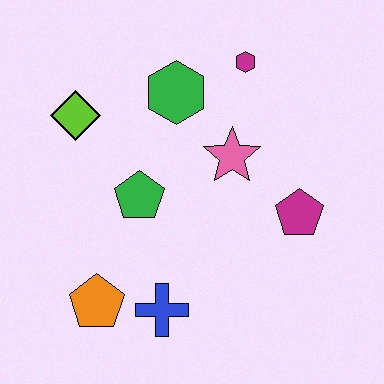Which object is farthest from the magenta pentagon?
The lime diamond is farthest from the magenta pentagon.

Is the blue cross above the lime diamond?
No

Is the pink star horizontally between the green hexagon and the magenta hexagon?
Yes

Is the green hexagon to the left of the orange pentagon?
No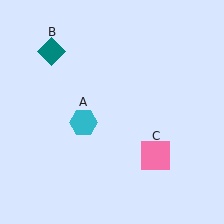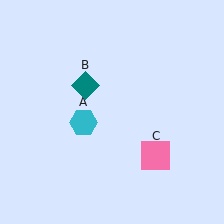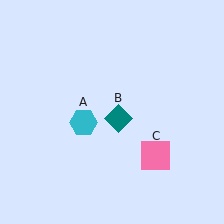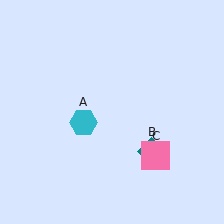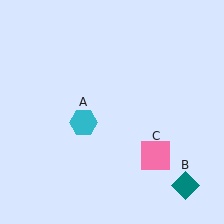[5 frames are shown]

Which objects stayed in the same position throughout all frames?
Cyan hexagon (object A) and pink square (object C) remained stationary.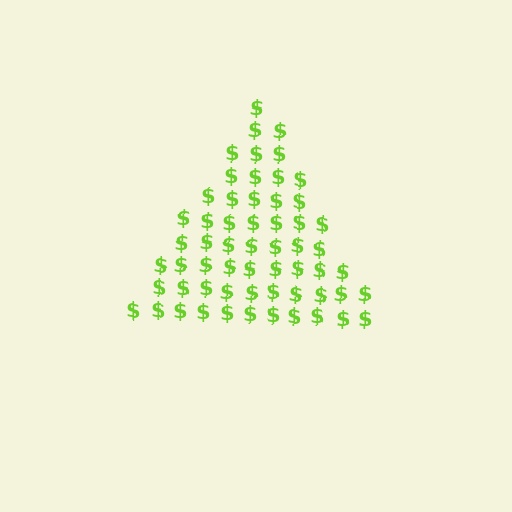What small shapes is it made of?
It is made of small dollar signs.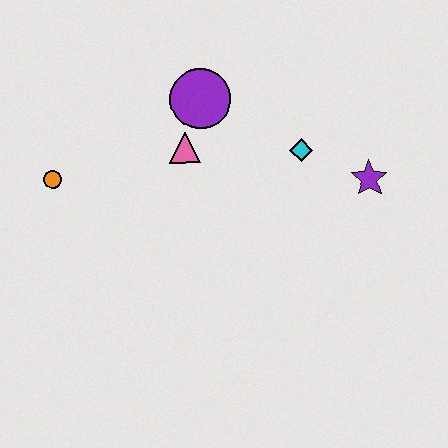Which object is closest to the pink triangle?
The purple circle is closest to the pink triangle.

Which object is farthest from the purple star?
The orange circle is farthest from the purple star.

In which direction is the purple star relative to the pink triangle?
The purple star is to the right of the pink triangle.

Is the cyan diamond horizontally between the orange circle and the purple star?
Yes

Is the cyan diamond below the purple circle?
Yes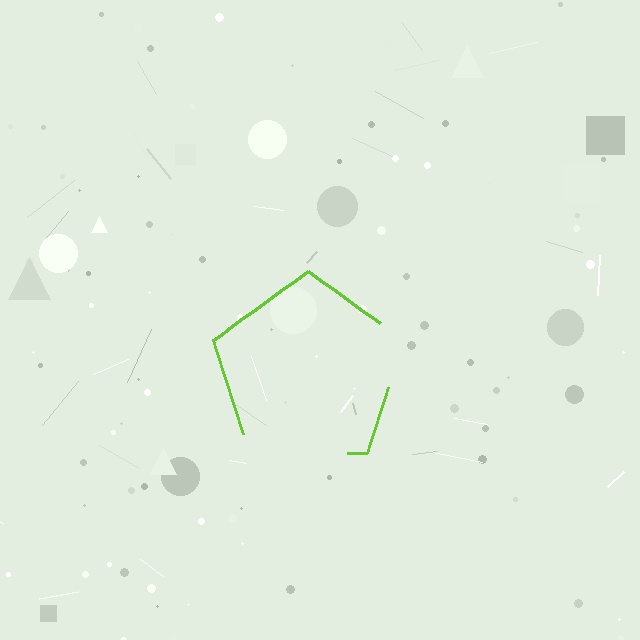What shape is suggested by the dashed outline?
The dashed outline suggests a pentagon.